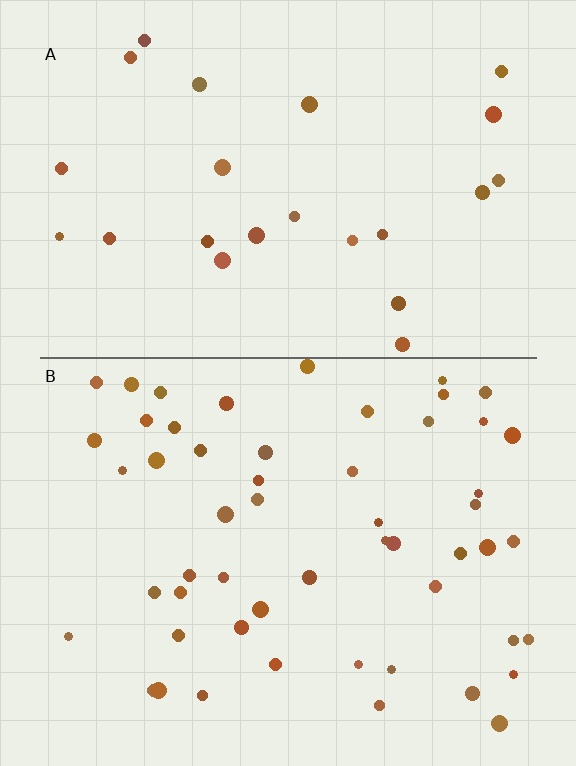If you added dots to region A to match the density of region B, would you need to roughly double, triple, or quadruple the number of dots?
Approximately double.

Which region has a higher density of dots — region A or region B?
B (the bottom).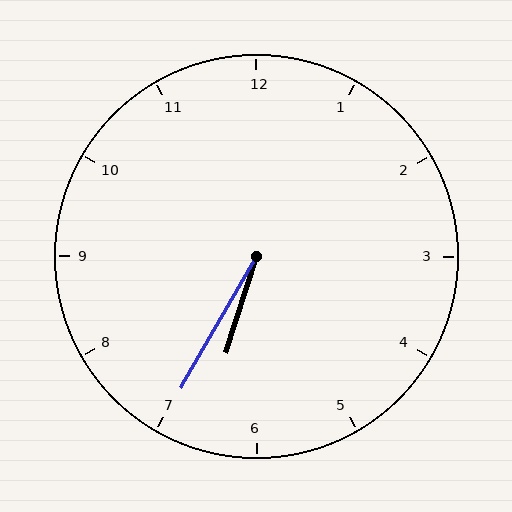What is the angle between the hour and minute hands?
Approximately 12 degrees.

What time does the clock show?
6:35.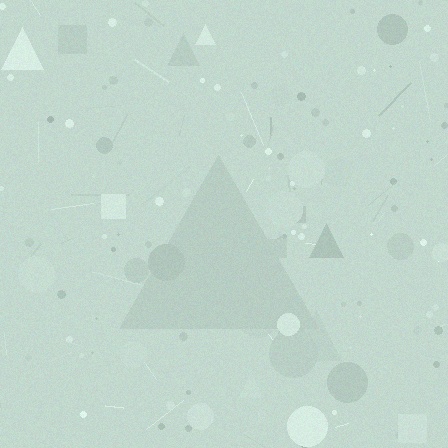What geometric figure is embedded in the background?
A triangle is embedded in the background.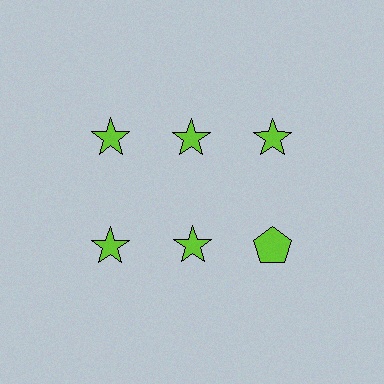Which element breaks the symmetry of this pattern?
The lime pentagon in the second row, center column breaks the symmetry. All other shapes are lime stars.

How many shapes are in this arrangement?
There are 6 shapes arranged in a grid pattern.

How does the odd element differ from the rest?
It has a different shape: pentagon instead of star.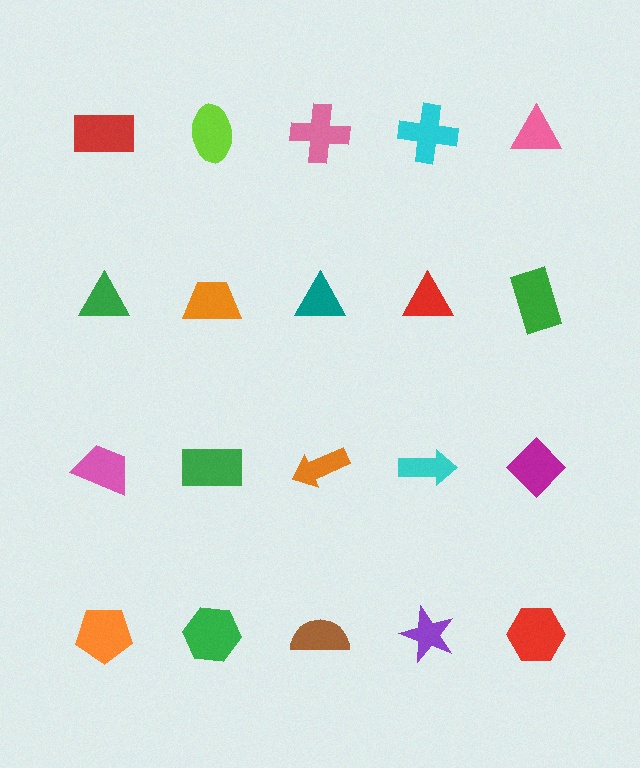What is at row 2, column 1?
A green triangle.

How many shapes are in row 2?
5 shapes.